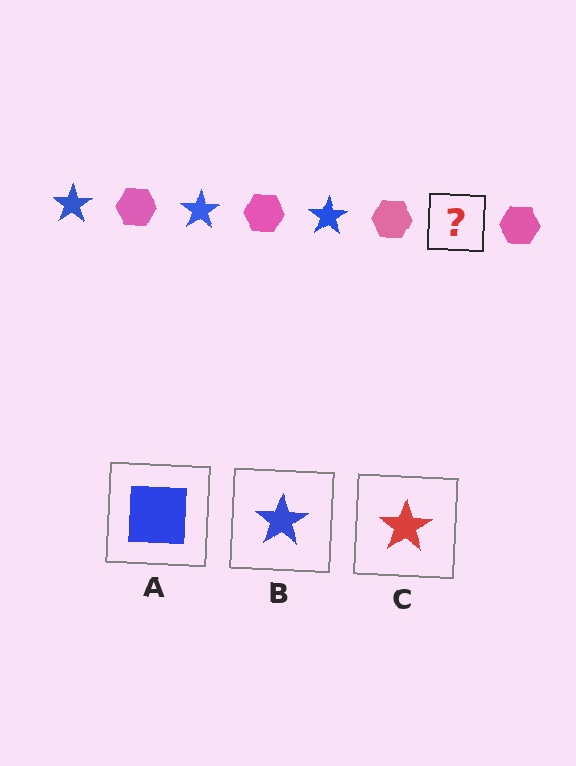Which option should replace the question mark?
Option B.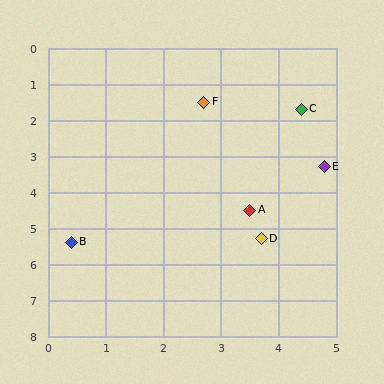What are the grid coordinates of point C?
Point C is at approximately (4.4, 1.7).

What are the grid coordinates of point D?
Point D is at approximately (3.7, 5.3).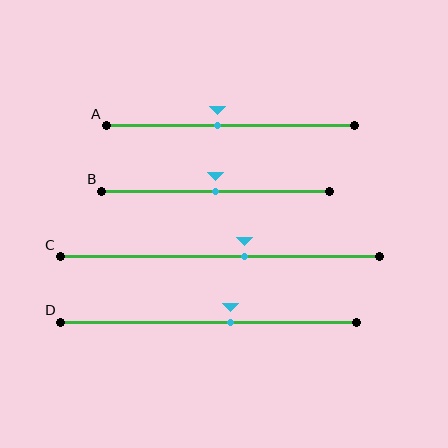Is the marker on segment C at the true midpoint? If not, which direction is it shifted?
No, the marker on segment C is shifted to the right by about 8% of the segment length.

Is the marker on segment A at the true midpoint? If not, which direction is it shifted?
No, the marker on segment A is shifted to the left by about 5% of the segment length.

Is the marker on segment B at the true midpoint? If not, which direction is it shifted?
Yes, the marker on segment B is at the true midpoint.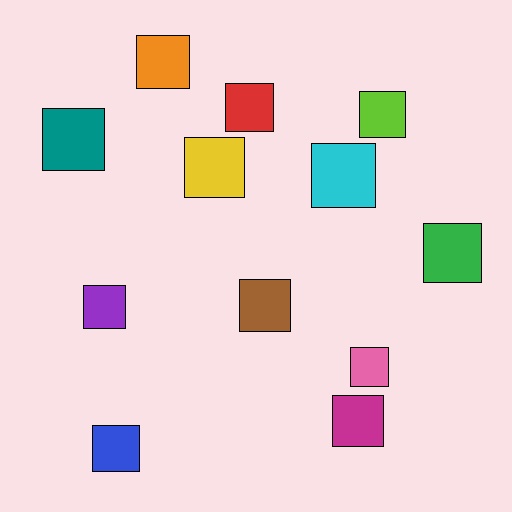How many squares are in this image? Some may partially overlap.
There are 12 squares.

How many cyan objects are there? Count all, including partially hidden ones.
There is 1 cyan object.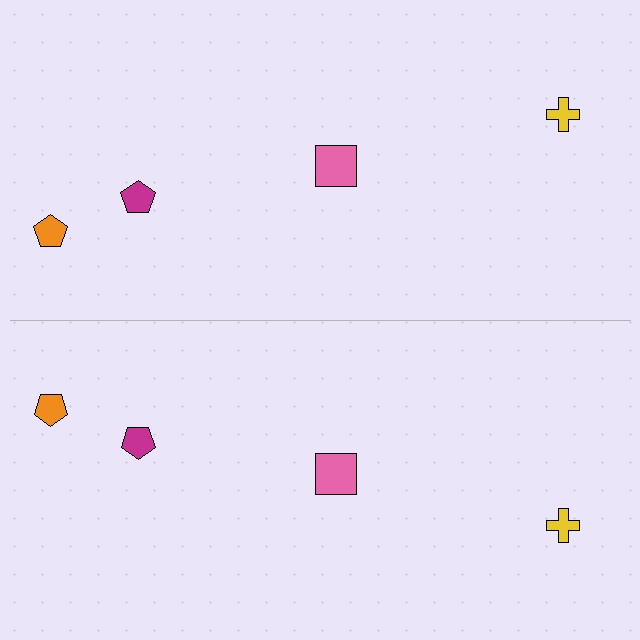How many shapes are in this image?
There are 8 shapes in this image.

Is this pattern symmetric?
Yes, this pattern has bilateral (reflection) symmetry.